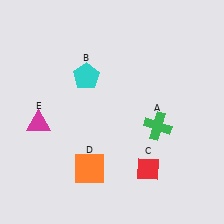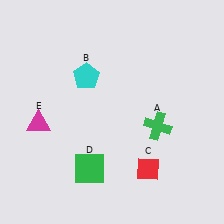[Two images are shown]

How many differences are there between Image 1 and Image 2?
There is 1 difference between the two images.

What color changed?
The square (D) changed from orange in Image 1 to green in Image 2.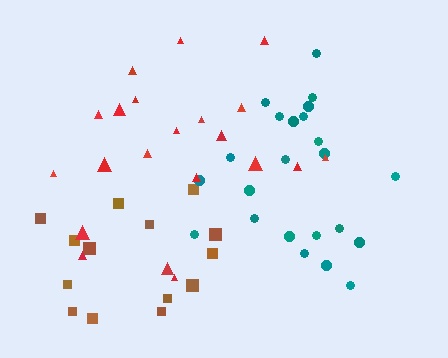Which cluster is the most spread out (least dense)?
Brown.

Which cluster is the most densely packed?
Teal.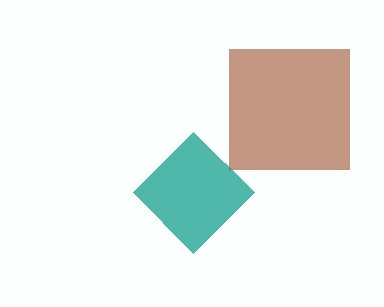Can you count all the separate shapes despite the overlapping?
Yes, there are 2 separate shapes.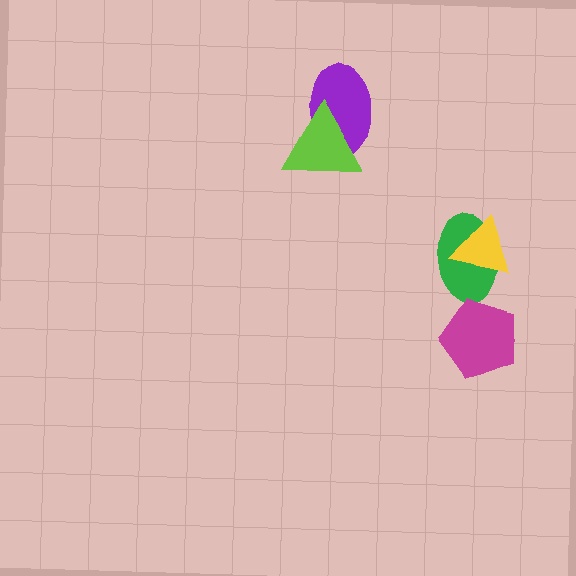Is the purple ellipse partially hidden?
Yes, it is partially covered by another shape.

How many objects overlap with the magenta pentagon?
0 objects overlap with the magenta pentagon.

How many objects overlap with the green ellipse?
1 object overlaps with the green ellipse.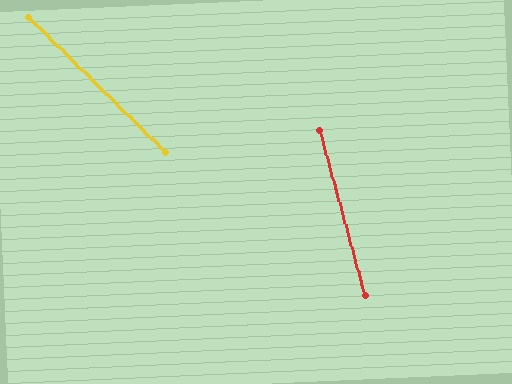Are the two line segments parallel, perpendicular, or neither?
Neither parallel nor perpendicular — they differ by about 30°.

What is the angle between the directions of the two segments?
Approximately 30 degrees.